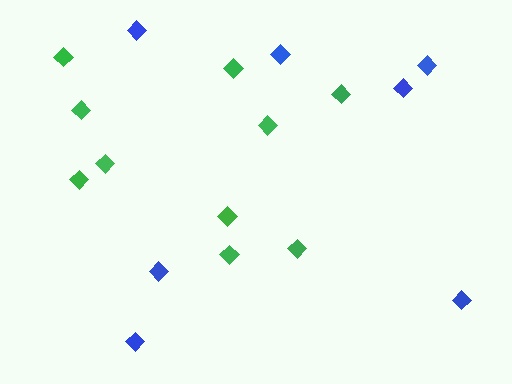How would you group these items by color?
There are 2 groups: one group of green diamonds (10) and one group of blue diamonds (7).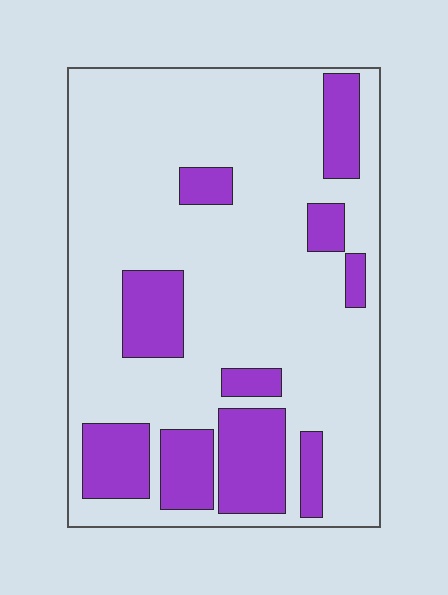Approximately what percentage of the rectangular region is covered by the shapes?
Approximately 25%.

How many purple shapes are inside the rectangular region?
10.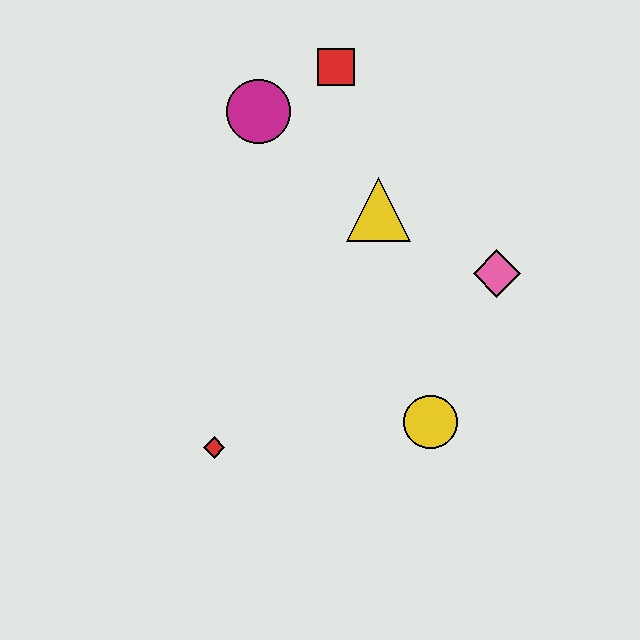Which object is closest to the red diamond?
The yellow circle is closest to the red diamond.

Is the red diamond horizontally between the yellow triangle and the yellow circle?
No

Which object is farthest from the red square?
The red diamond is farthest from the red square.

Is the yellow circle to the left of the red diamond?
No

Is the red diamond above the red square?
No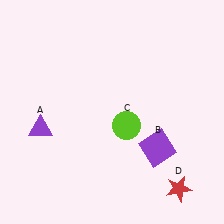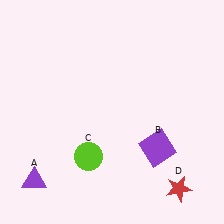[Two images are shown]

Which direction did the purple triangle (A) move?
The purple triangle (A) moved down.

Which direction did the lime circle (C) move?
The lime circle (C) moved left.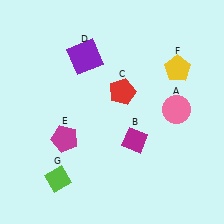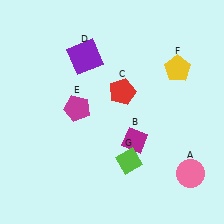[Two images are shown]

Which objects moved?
The objects that moved are: the pink circle (A), the magenta pentagon (E), the lime diamond (G).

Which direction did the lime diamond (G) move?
The lime diamond (G) moved right.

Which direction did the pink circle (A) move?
The pink circle (A) moved down.